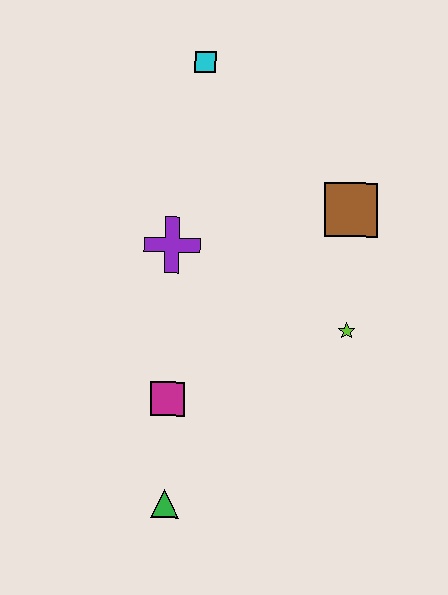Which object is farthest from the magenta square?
The cyan square is farthest from the magenta square.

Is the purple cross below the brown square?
Yes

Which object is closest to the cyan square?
The purple cross is closest to the cyan square.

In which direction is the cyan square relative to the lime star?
The cyan square is above the lime star.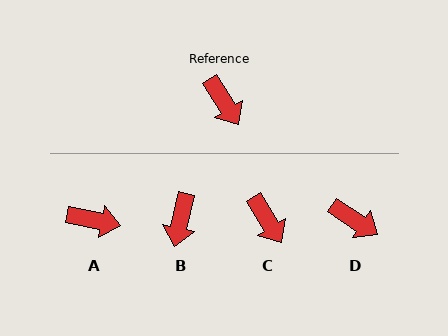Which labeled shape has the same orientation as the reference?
C.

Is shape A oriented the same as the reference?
No, it is off by about 47 degrees.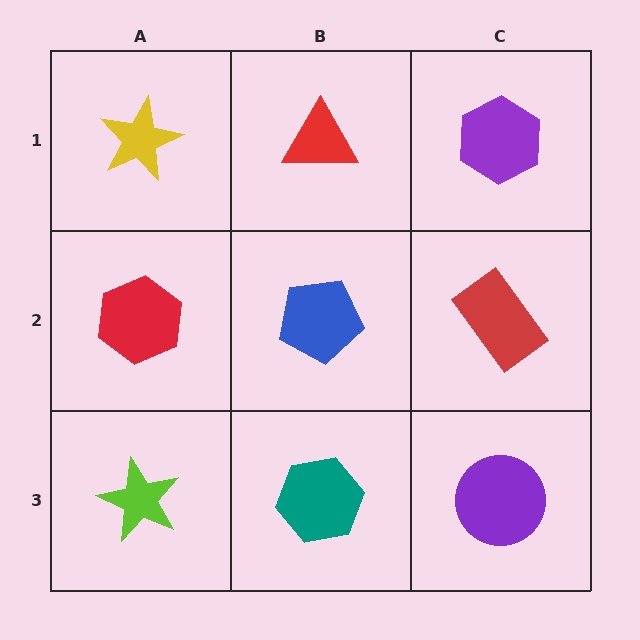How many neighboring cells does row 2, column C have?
3.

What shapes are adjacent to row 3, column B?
A blue pentagon (row 2, column B), a lime star (row 3, column A), a purple circle (row 3, column C).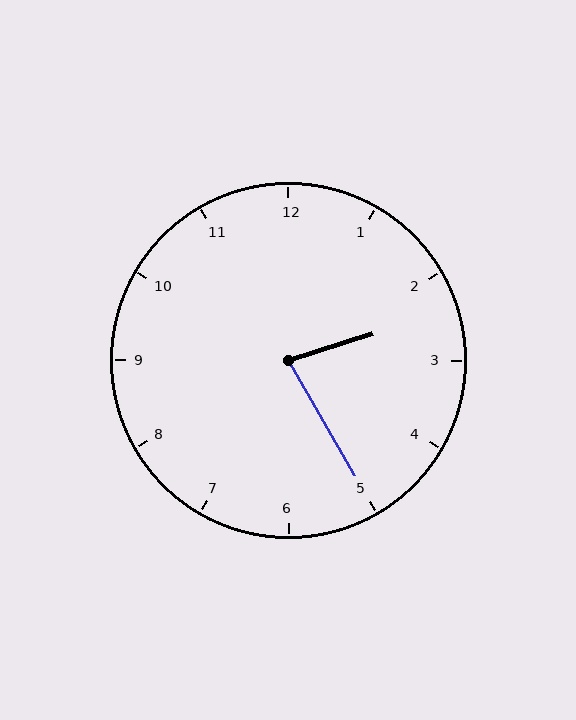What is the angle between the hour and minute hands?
Approximately 78 degrees.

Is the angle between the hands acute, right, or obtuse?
It is acute.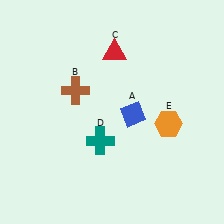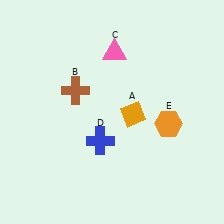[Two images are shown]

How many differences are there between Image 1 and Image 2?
There are 3 differences between the two images.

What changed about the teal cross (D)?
In Image 1, D is teal. In Image 2, it changed to blue.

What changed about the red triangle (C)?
In Image 1, C is red. In Image 2, it changed to pink.